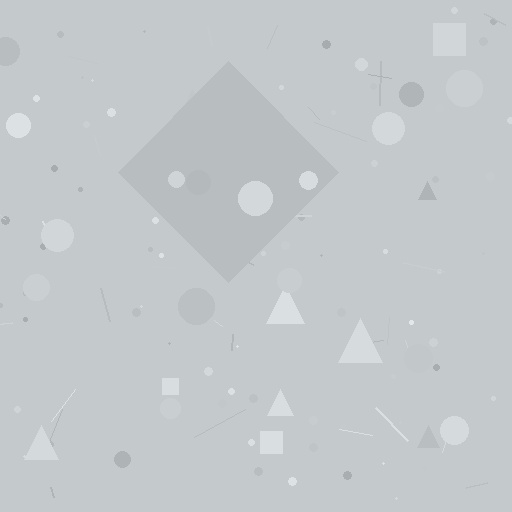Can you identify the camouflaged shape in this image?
The camouflaged shape is a diamond.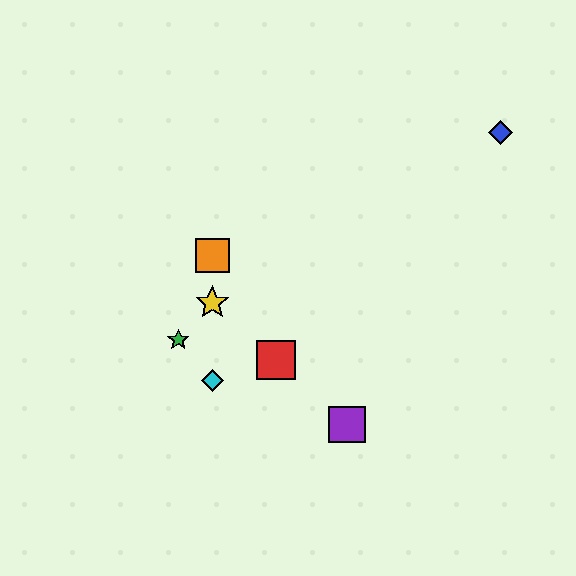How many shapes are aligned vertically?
3 shapes (the yellow star, the orange square, the cyan diamond) are aligned vertically.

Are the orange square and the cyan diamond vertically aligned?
Yes, both are at x≈212.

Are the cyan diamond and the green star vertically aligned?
No, the cyan diamond is at x≈212 and the green star is at x≈178.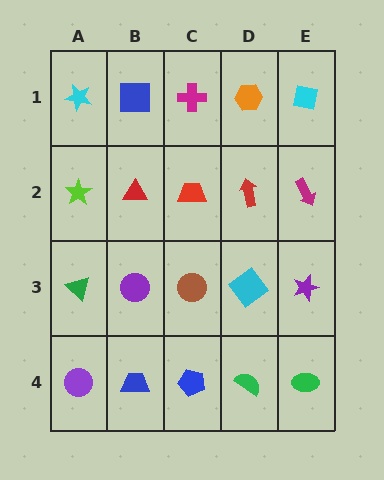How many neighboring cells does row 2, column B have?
4.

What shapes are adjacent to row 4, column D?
A cyan diamond (row 3, column D), a blue pentagon (row 4, column C), a green ellipse (row 4, column E).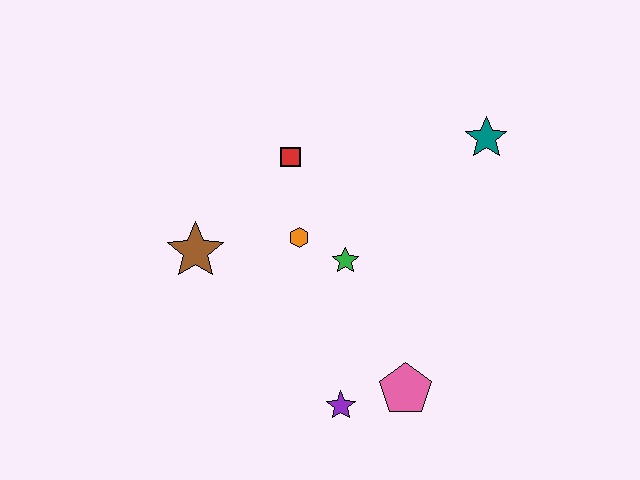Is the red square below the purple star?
No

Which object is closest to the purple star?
The pink pentagon is closest to the purple star.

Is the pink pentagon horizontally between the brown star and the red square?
No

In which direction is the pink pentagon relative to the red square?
The pink pentagon is below the red square.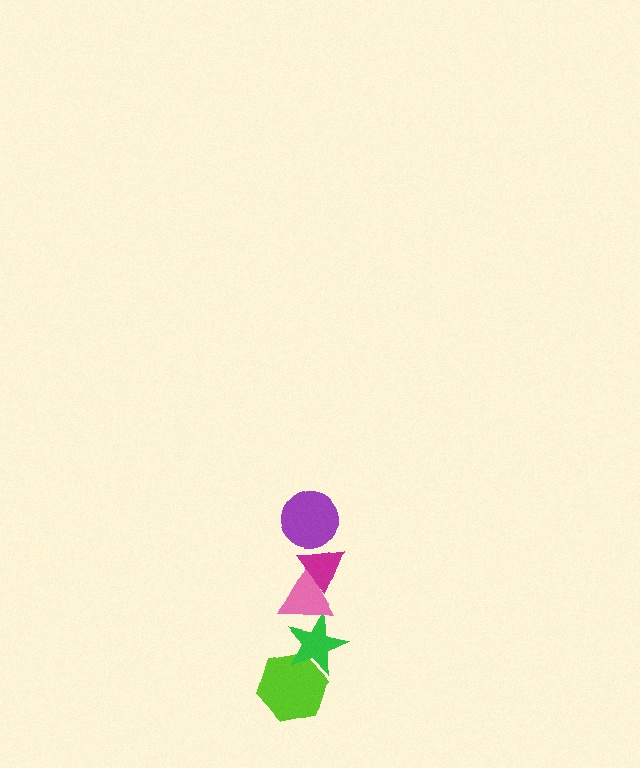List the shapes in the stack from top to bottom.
From top to bottom: the purple circle, the magenta triangle, the pink triangle, the green star, the lime hexagon.